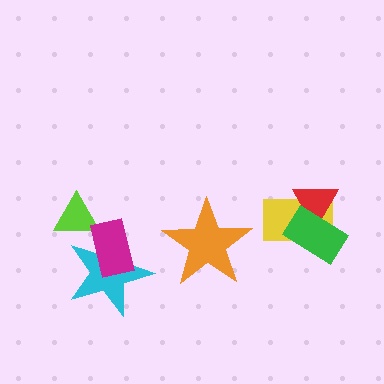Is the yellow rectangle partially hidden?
Yes, it is partially covered by another shape.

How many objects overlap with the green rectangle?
2 objects overlap with the green rectangle.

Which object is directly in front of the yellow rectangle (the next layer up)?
The red triangle is directly in front of the yellow rectangle.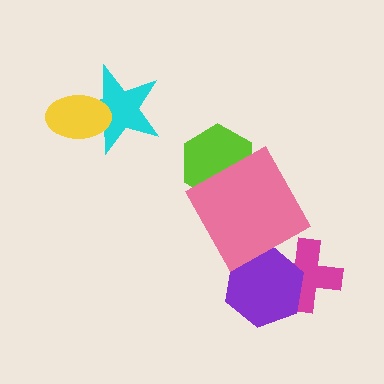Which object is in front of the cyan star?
The yellow ellipse is in front of the cyan star.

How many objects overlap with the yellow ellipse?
1 object overlaps with the yellow ellipse.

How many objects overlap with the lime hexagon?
1 object overlaps with the lime hexagon.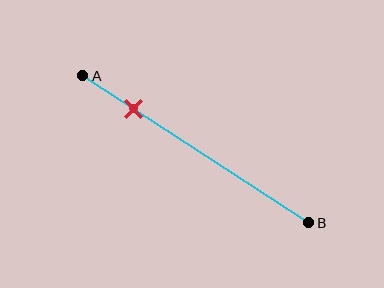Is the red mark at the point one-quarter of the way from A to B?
Yes, the mark is approximately at the one-quarter point.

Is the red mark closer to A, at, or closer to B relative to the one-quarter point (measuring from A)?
The red mark is approximately at the one-quarter point of segment AB.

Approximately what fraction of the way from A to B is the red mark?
The red mark is approximately 25% of the way from A to B.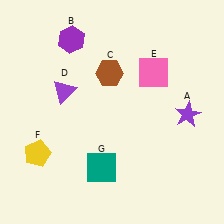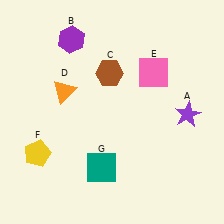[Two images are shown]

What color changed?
The triangle (D) changed from purple in Image 1 to orange in Image 2.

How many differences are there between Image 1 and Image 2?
There is 1 difference between the two images.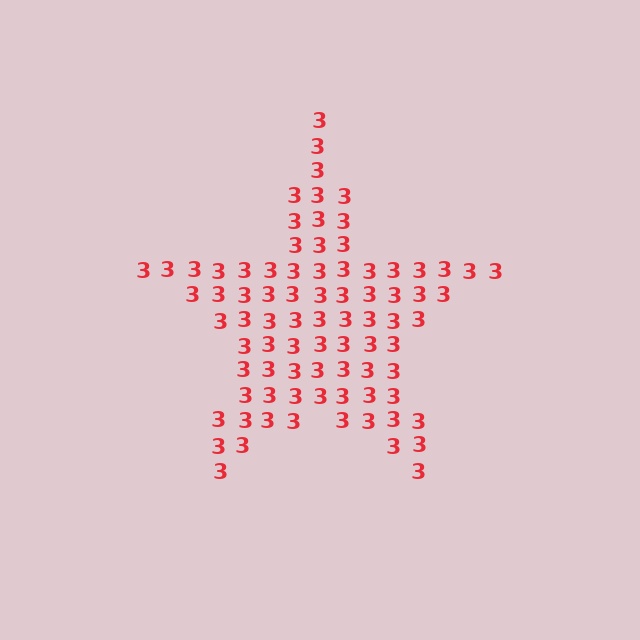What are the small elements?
The small elements are digit 3's.